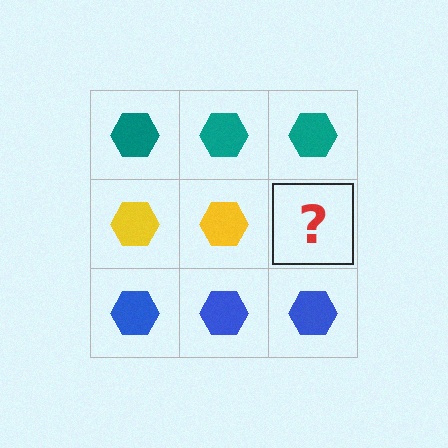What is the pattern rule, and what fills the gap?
The rule is that each row has a consistent color. The gap should be filled with a yellow hexagon.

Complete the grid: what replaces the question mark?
The question mark should be replaced with a yellow hexagon.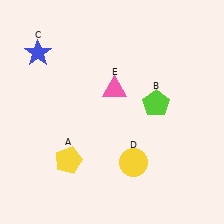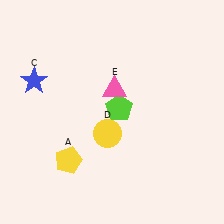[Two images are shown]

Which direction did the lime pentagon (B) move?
The lime pentagon (B) moved left.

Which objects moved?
The objects that moved are: the lime pentagon (B), the blue star (C), the yellow circle (D).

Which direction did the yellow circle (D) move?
The yellow circle (D) moved up.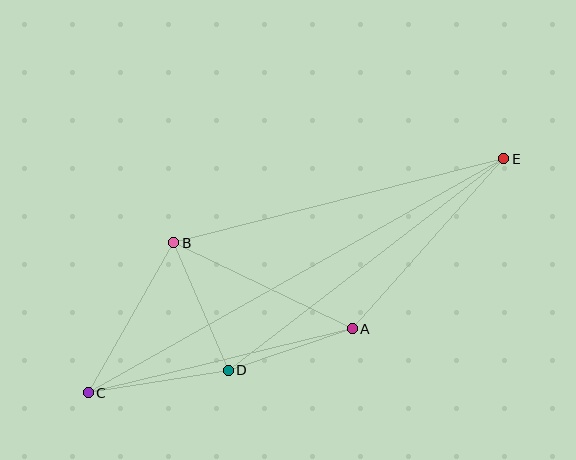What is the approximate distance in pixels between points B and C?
The distance between B and C is approximately 173 pixels.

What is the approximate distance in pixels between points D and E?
The distance between D and E is approximately 347 pixels.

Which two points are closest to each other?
Points A and D are closest to each other.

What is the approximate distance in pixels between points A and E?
The distance between A and E is approximately 228 pixels.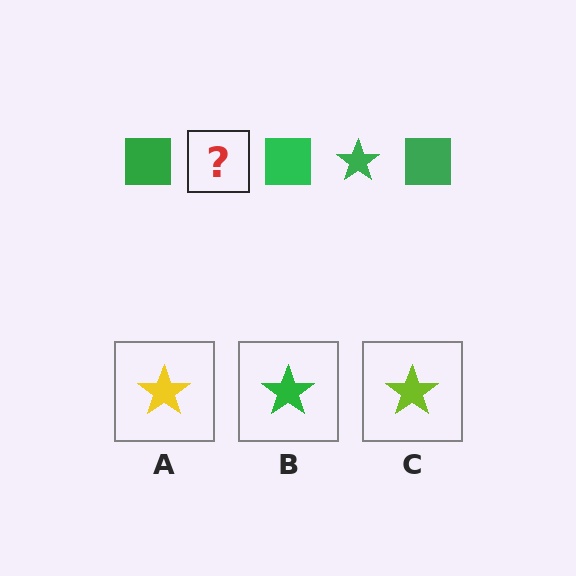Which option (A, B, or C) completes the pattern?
B.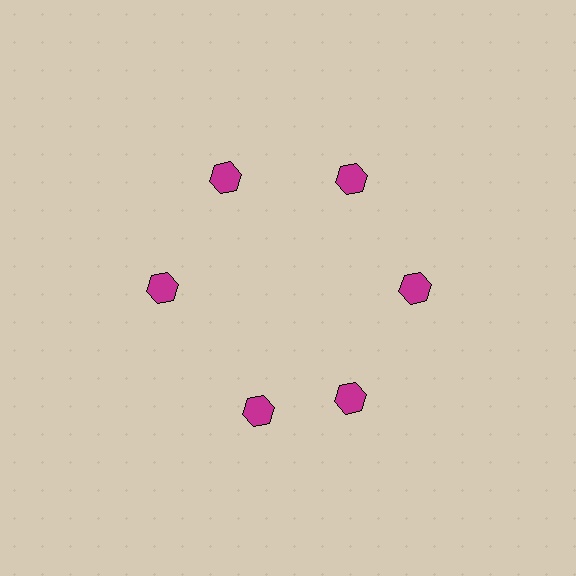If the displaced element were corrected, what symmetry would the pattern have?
It would have 6-fold rotational symmetry — the pattern would map onto itself every 60 degrees.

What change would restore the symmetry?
The symmetry would be restored by rotating it back into even spacing with its neighbors so that all 6 hexagons sit at equal angles and equal distance from the center.